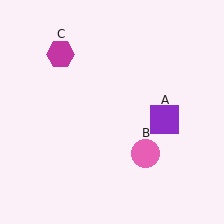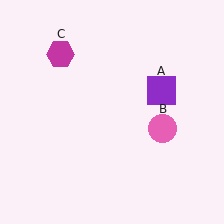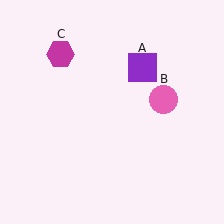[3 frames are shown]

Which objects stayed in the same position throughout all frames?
Magenta hexagon (object C) remained stationary.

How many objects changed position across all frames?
2 objects changed position: purple square (object A), pink circle (object B).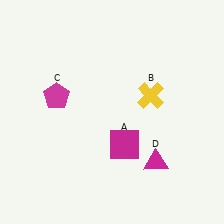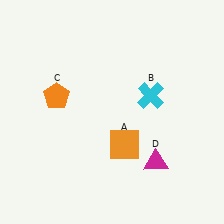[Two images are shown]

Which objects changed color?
A changed from magenta to orange. B changed from yellow to cyan. C changed from magenta to orange.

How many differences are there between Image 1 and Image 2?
There are 3 differences between the two images.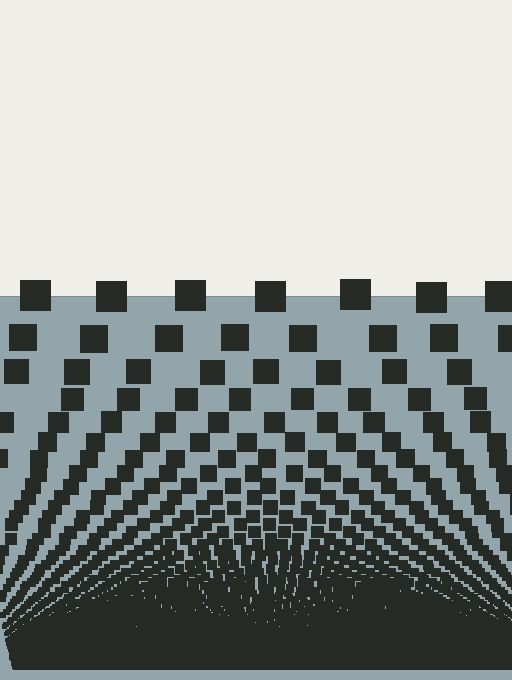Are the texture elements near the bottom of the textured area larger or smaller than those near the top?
Smaller. The gradient is inverted — elements near the bottom are smaller and denser.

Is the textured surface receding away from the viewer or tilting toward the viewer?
The surface appears to tilt toward the viewer. Texture elements get larger and sparser toward the top.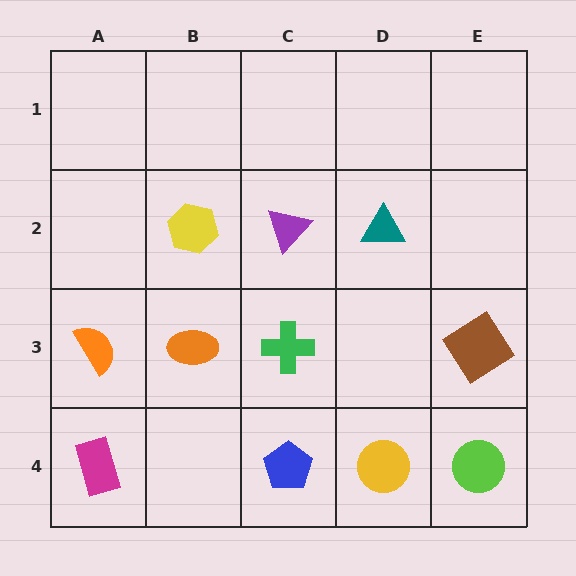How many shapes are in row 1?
0 shapes.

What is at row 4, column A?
A magenta rectangle.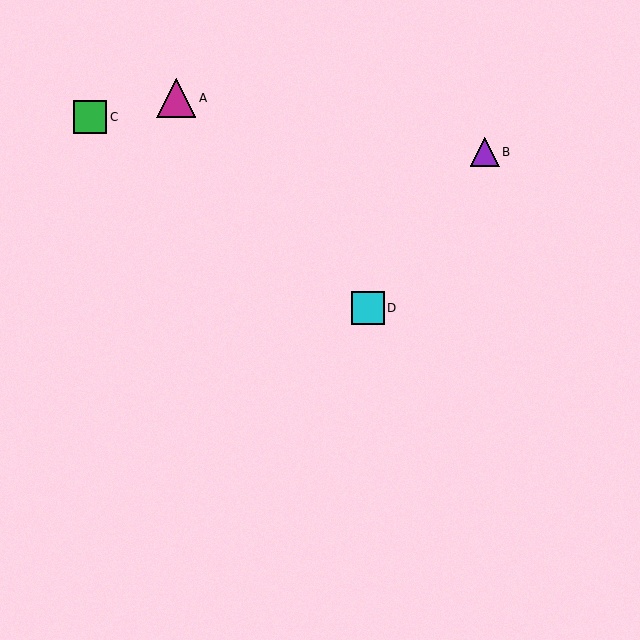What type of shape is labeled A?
Shape A is a magenta triangle.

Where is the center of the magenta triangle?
The center of the magenta triangle is at (176, 98).